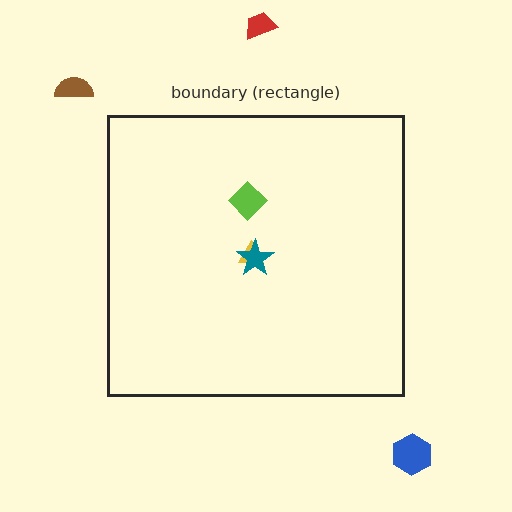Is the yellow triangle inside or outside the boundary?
Inside.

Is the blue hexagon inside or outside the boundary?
Outside.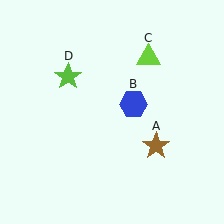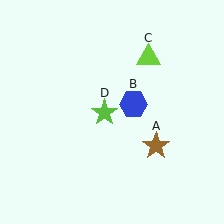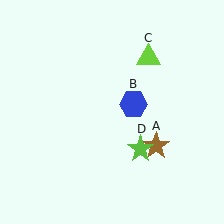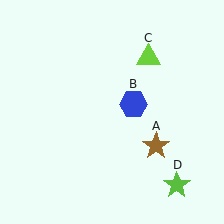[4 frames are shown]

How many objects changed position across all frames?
1 object changed position: lime star (object D).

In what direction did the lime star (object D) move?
The lime star (object D) moved down and to the right.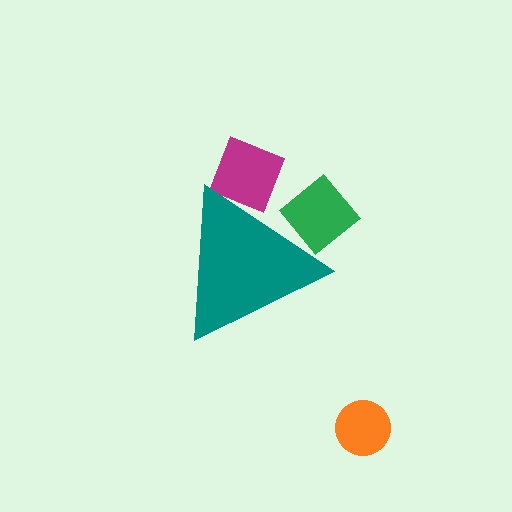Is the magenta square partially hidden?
Yes, the magenta square is partially hidden behind the teal triangle.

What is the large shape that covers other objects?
A teal triangle.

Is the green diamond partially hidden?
Yes, the green diamond is partially hidden behind the teal triangle.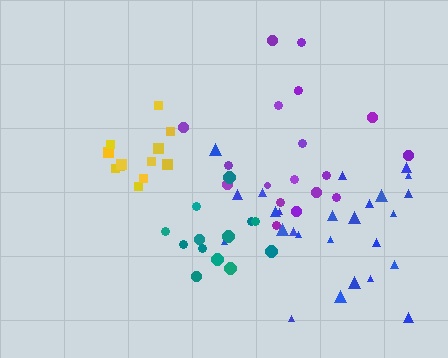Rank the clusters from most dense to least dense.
yellow, teal, purple, blue.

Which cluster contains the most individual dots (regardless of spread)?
Blue (26).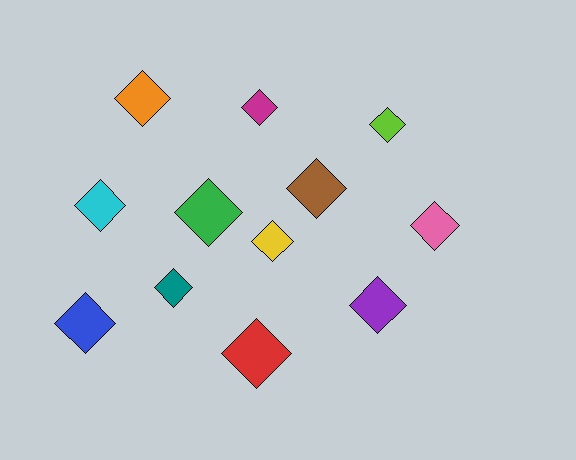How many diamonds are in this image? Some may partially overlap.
There are 12 diamonds.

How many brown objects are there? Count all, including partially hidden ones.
There is 1 brown object.